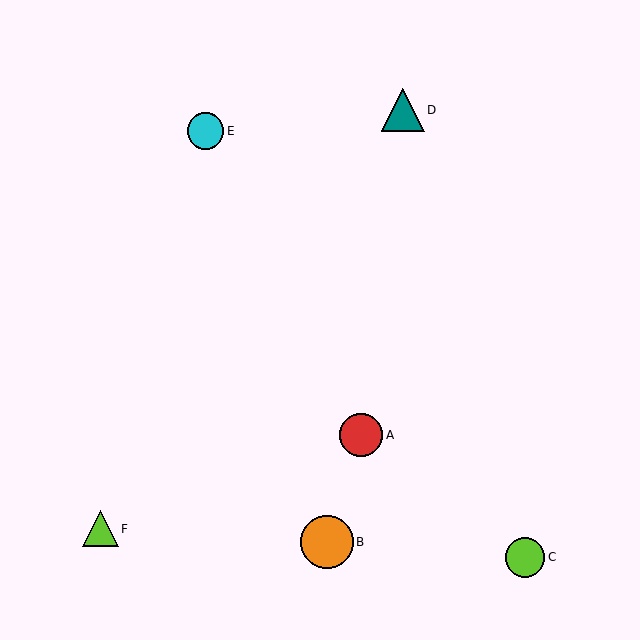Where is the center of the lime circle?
The center of the lime circle is at (525, 557).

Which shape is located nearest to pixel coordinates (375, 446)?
The red circle (labeled A) at (361, 435) is nearest to that location.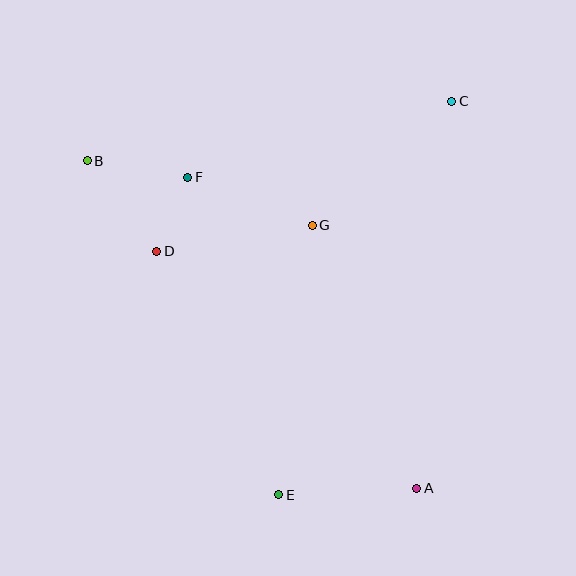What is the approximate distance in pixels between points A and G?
The distance between A and G is approximately 283 pixels.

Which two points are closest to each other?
Points D and F are closest to each other.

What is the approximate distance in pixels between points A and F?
The distance between A and F is approximately 386 pixels.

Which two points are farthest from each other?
Points A and B are farthest from each other.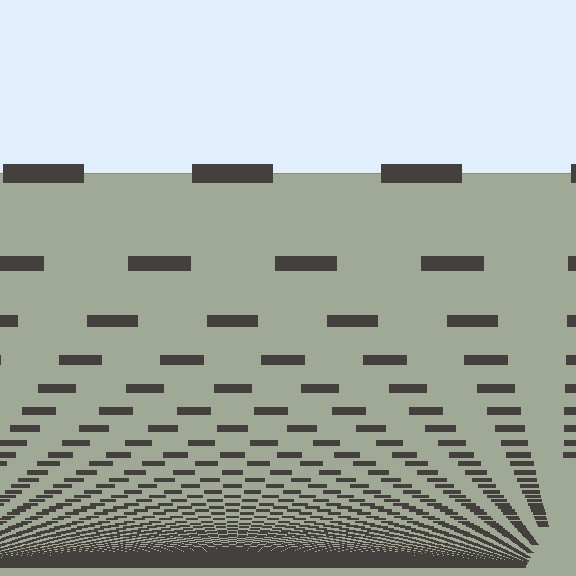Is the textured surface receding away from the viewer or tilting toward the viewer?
The surface appears to tilt toward the viewer. Texture elements get larger and sparser toward the top.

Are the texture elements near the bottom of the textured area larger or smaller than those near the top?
Smaller. The gradient is inverted — elements near the bottom are smaller and denser.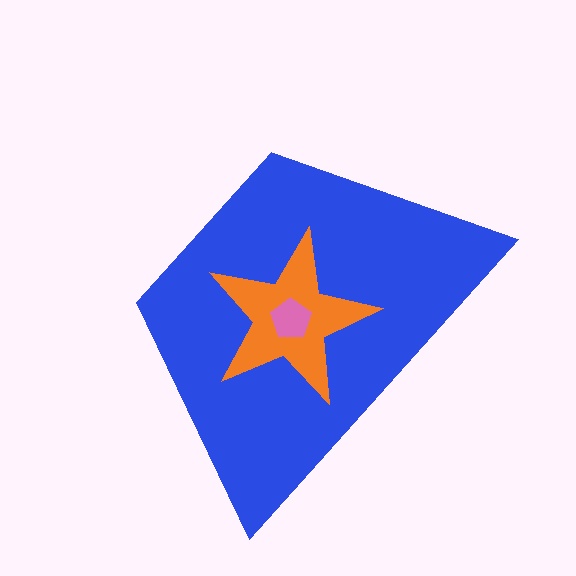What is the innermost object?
The pink pentagon.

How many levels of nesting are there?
3.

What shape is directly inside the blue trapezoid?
The orange star.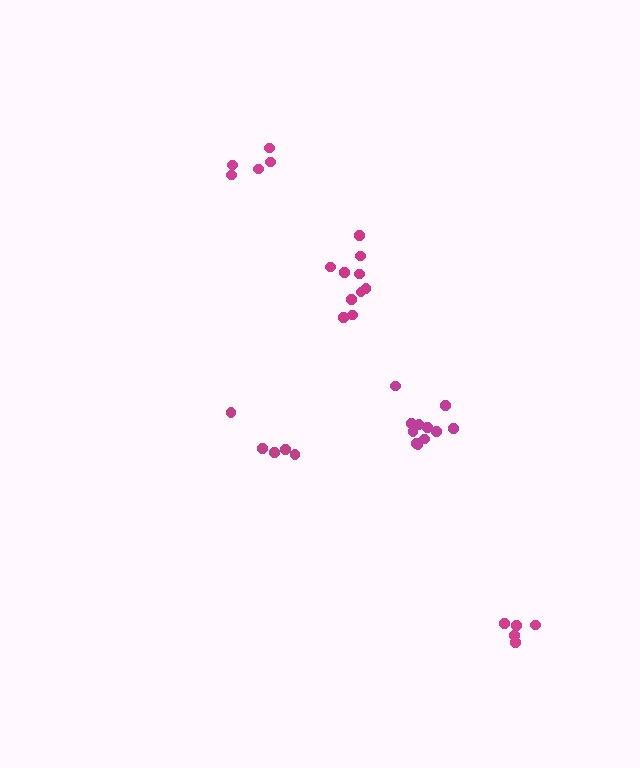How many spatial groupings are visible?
There are 5 spatial groupings.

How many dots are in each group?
Group 1: 5 dots, Group 2: 5 dots, Group 3: 11 dots, Group 4: 10 dots, Group 5: 5 dots (36 total).